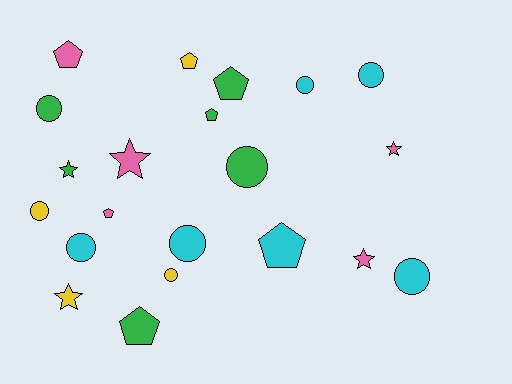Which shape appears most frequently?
Circle, with 9 objects.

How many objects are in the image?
There are 21 objects.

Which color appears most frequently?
Green, with 6 objects.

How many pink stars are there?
There are 3 pink stars.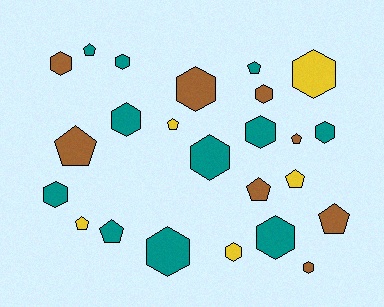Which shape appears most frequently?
Hexagon, with 14 objects.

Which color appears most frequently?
Teal, with 11 objects.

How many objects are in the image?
There are 24 objects.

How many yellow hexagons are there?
There are 2 yellow hexagons.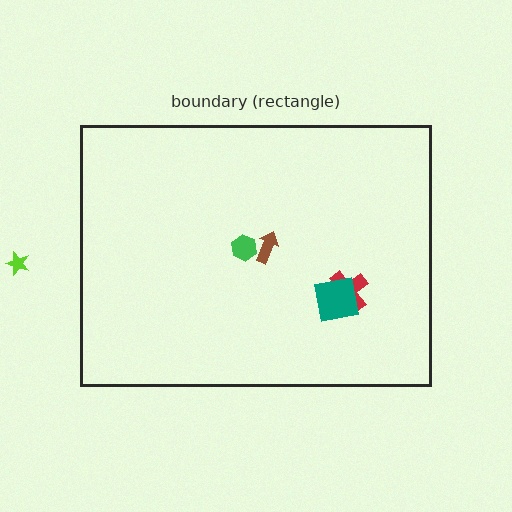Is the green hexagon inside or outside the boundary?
Inside.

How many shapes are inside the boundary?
4 inside, 1 outside.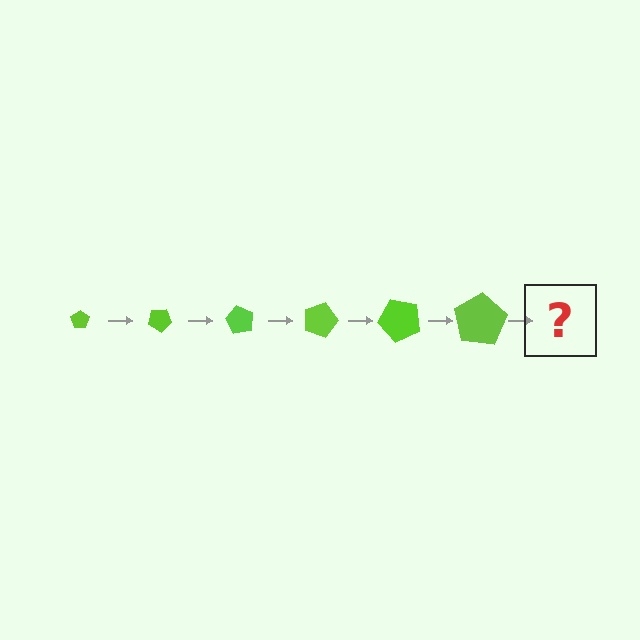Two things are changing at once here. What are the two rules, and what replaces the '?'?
The two rules are that the pentagon grows larger each step and it rotates 30 degrees each step. The '?' should be a pentagon, larger than the previous one and rotated 180 degrees from the start.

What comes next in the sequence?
The next element should be a pentagon, larger than the previous one and rotated 180 degrees from the start.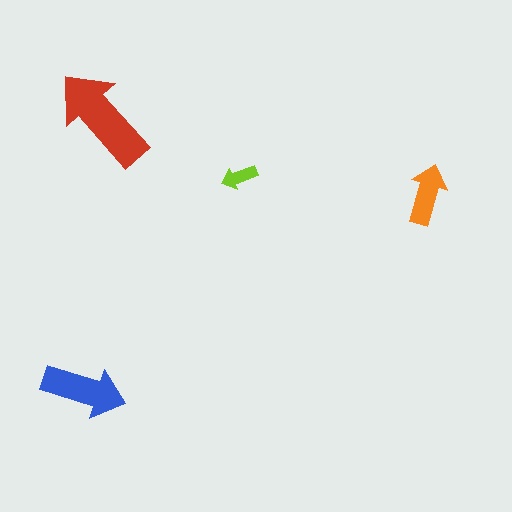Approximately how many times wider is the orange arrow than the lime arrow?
About 1.5 times wider.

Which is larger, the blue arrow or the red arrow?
The red one.